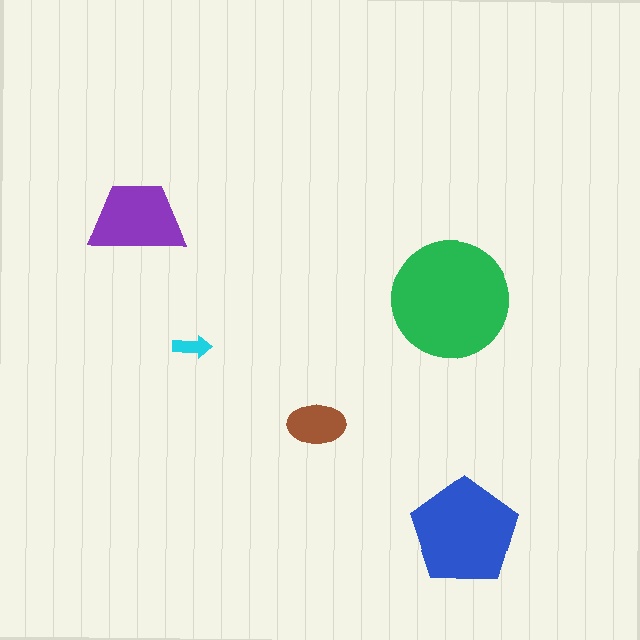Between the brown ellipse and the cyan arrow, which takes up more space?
The brown ellipse.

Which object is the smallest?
The cyan arrow.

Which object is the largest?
The green circle.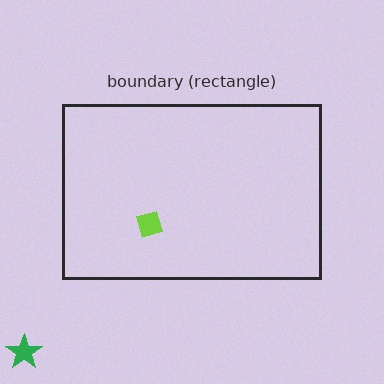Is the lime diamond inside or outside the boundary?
Inside.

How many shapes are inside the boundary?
1 inside, 1 outside.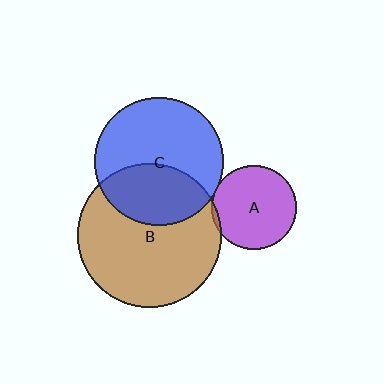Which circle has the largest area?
Circle B (brown).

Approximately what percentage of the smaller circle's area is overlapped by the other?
Approximately 5%.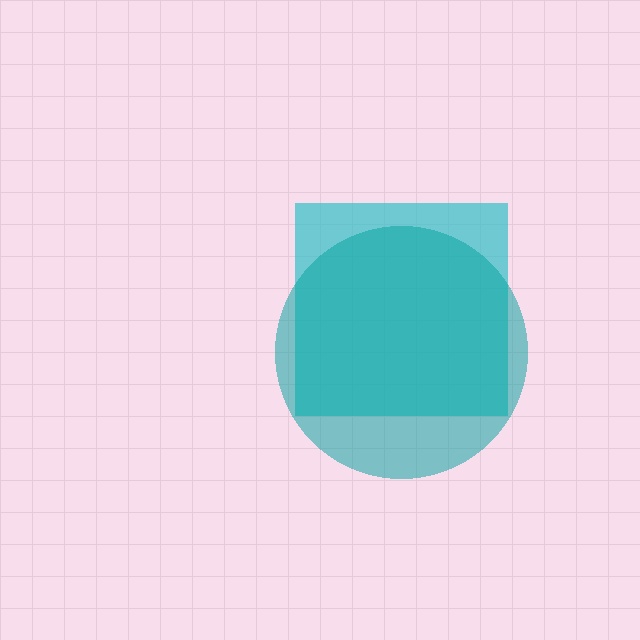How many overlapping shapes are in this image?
There are 2 overlapping shapes in the image.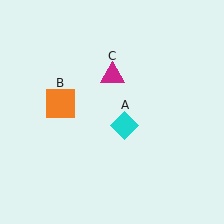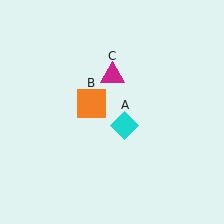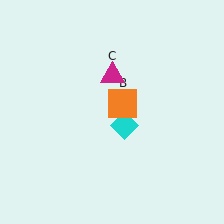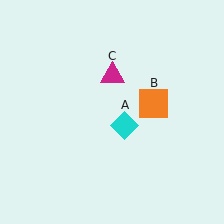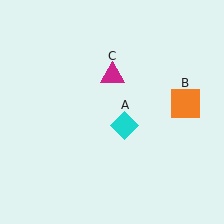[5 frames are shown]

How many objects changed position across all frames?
1 object changed position: orange square (object B).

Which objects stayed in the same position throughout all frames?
Cyan diamond (object A) and magenta triangle (object C) remained stationary.